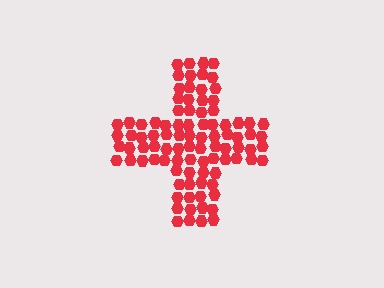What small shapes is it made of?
It is made of small hexagons.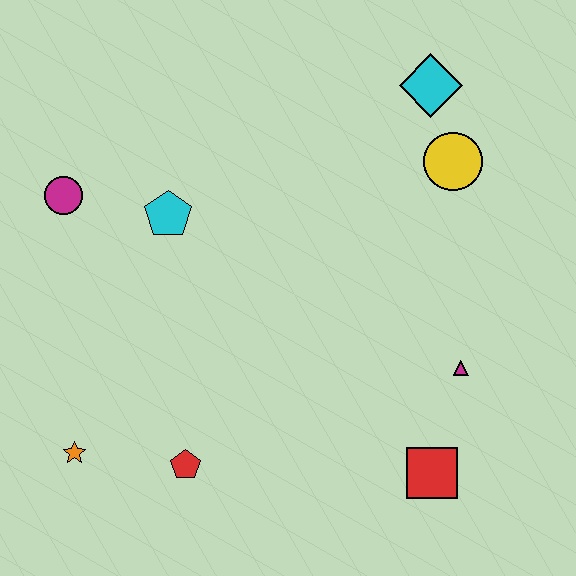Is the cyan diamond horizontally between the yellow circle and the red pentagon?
Yes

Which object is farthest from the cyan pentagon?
The red square is farthest from the cyan pentagon.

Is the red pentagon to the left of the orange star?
No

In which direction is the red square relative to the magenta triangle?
The red square is below the magenta triangle.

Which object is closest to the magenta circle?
The cyan pentagon is closest to the magenta circle.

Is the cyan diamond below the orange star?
No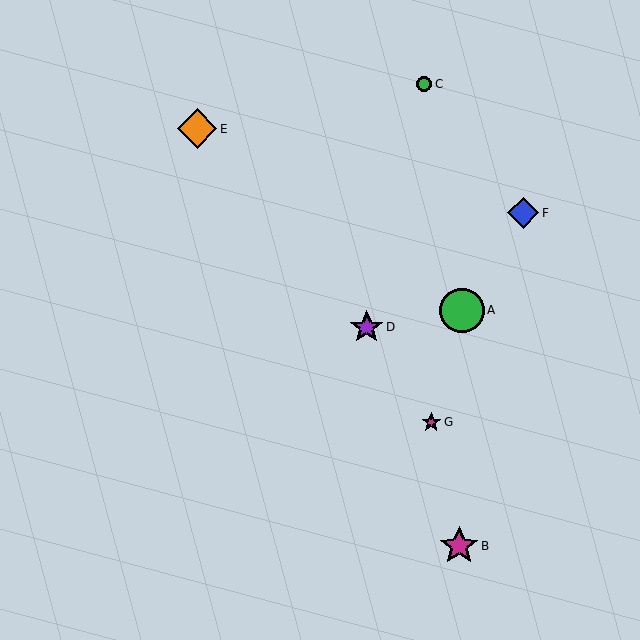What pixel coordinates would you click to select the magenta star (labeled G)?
Click at (431, 422) to select the magenta star G.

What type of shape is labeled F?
Shape F is a blue diamond.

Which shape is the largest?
The green circle (labeled A) is the largest.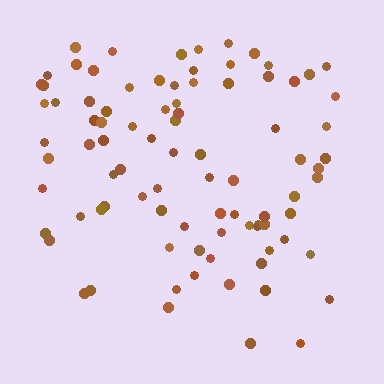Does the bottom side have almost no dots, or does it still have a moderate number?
Still a moderate number, just noticeably fewer than the top.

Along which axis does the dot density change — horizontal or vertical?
Vertical.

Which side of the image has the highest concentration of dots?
The top.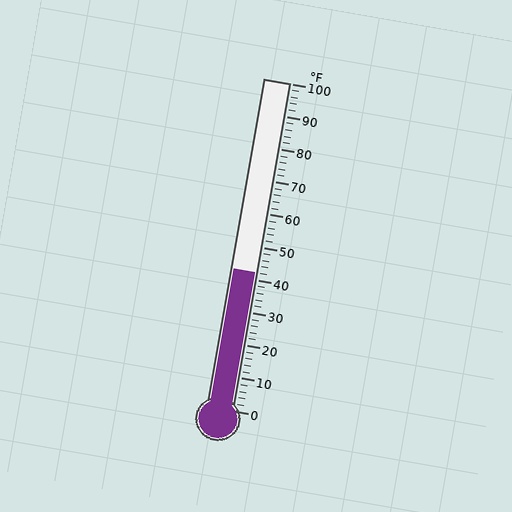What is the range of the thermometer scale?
The thermometer scale ranges from 0°F to 100°F.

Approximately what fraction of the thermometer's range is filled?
The thermometer is filled to approximately 40% of its range.